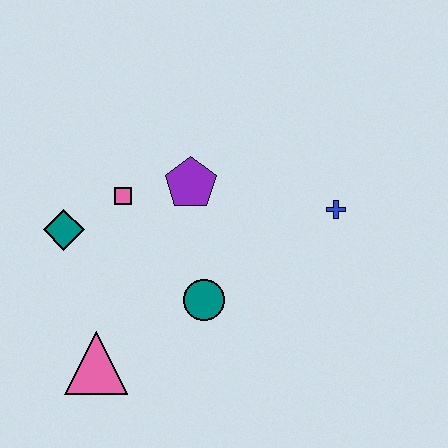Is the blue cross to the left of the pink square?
No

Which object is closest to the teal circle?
The purple pentagon is closest to the teal circle.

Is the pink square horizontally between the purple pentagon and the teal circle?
No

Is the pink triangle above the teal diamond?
No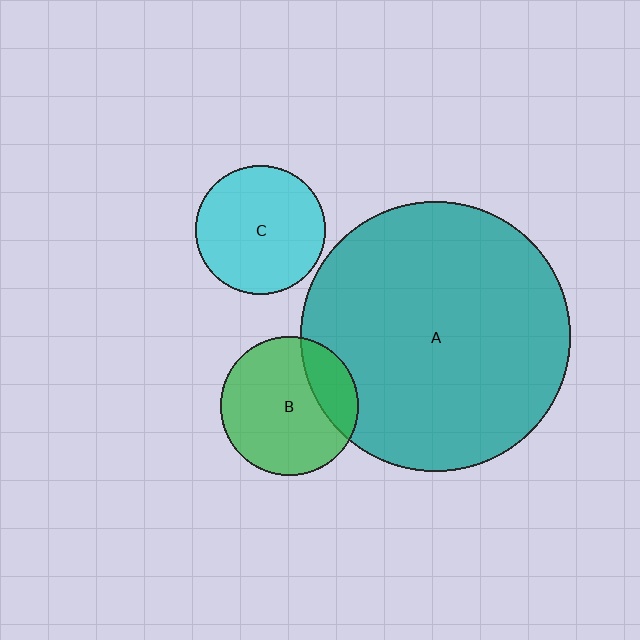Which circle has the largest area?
Circle A (teal).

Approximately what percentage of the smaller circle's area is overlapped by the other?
Approximately 20%.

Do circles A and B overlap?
Yes.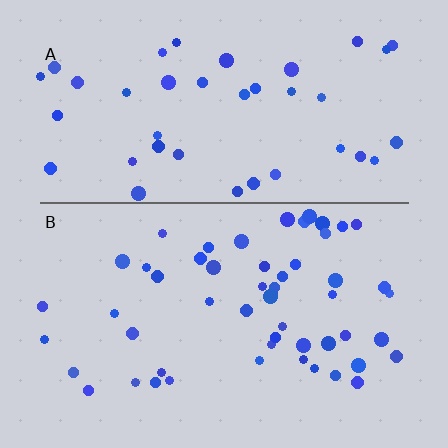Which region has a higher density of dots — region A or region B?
B (the bottom).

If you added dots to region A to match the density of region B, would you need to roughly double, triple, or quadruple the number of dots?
Approximately double.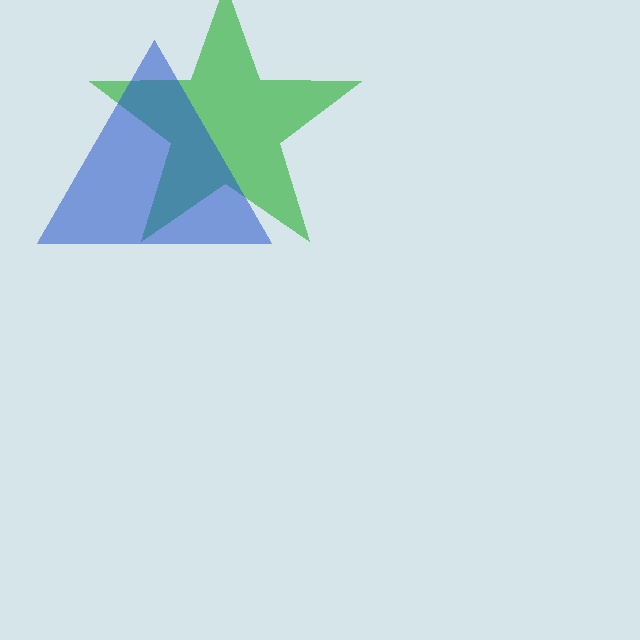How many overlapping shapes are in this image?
There are 2 overlapping shapes in the image.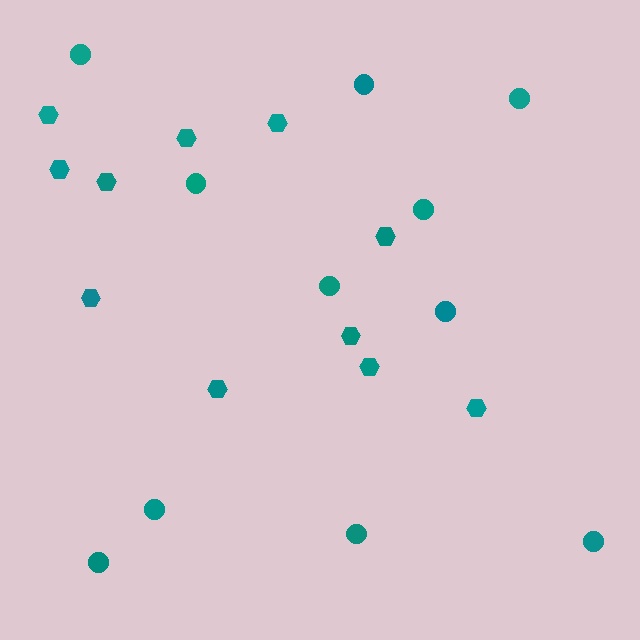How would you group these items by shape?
There are 2 groups: one group of hexagons (11) and one group of circles (11).